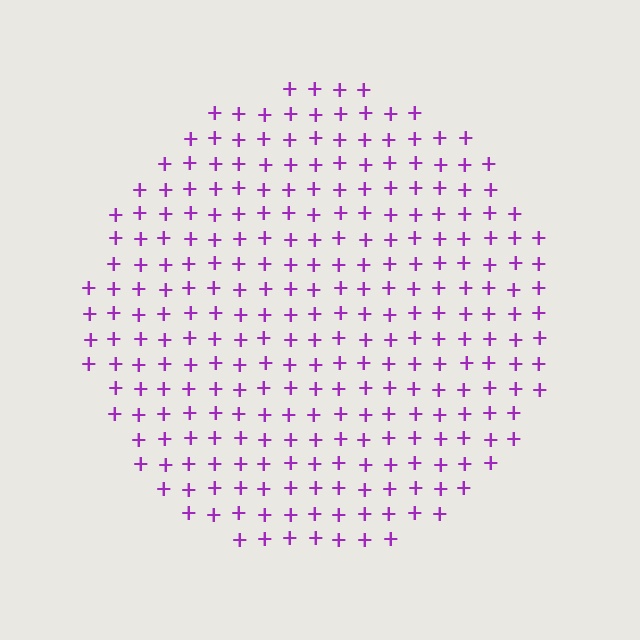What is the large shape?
The large shape is a circle.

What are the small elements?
The small elements are plus signs.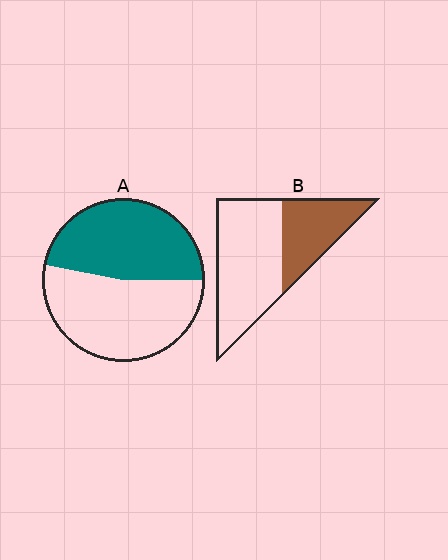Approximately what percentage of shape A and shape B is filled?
A is approximately 45% and B is approximately 35%.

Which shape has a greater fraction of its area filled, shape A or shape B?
Shape A.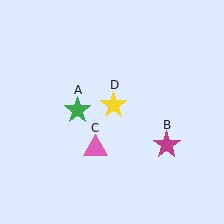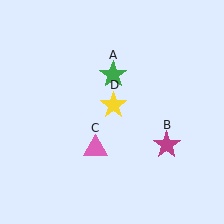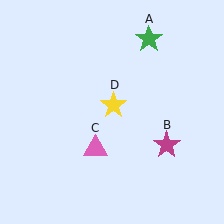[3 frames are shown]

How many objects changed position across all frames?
1 object changed position: green star (object A).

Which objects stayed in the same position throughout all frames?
Magenta star (object B) and pink triangle (object C) and yellow star (object D) remained stationary.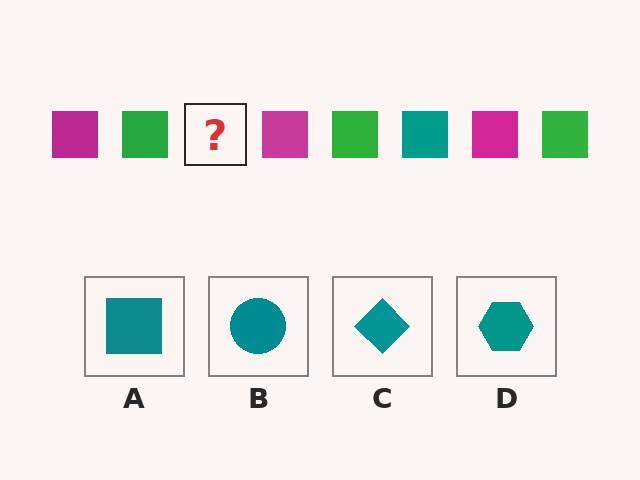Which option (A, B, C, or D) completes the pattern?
A.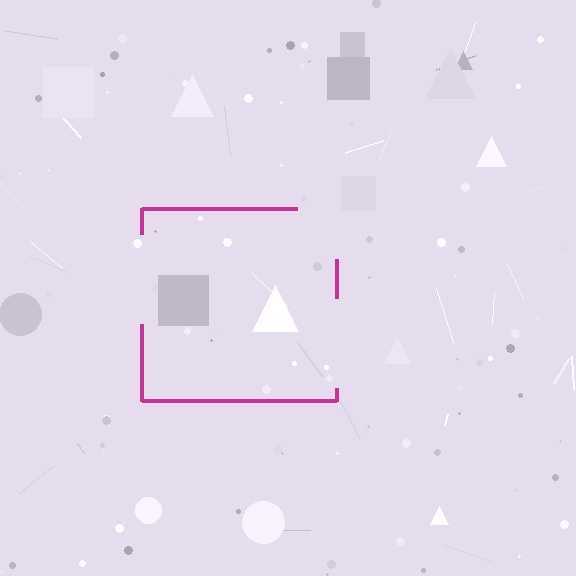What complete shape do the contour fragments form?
The contour fragments form a square.